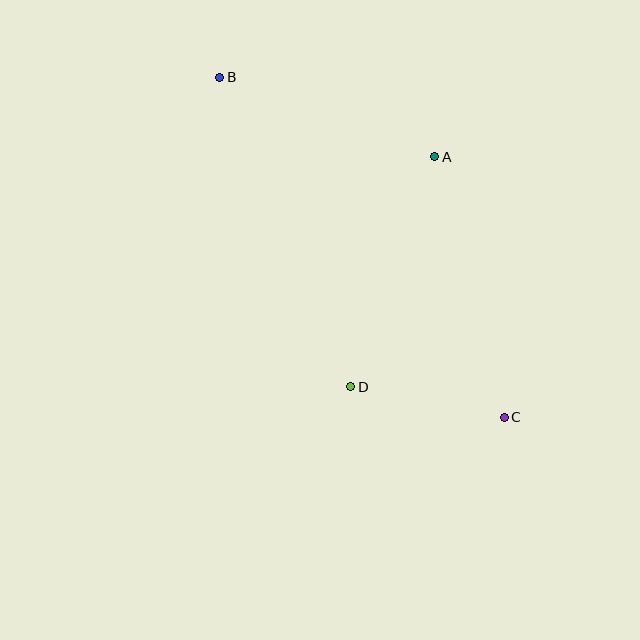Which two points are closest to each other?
Points C and D are closest to each other.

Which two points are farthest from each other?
Points B and C are farthest from each other.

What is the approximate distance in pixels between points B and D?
The distance between B and D is approximately 336 pixels.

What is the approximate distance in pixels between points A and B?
The distance between A and B is approximately 229 pixels.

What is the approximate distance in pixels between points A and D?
The distance between A and D is approximately 245 pixels.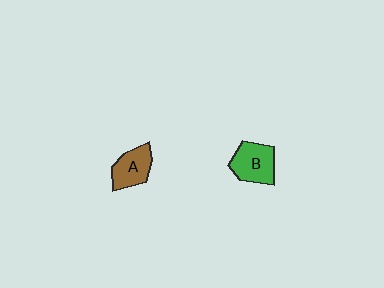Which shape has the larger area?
Shape B (green).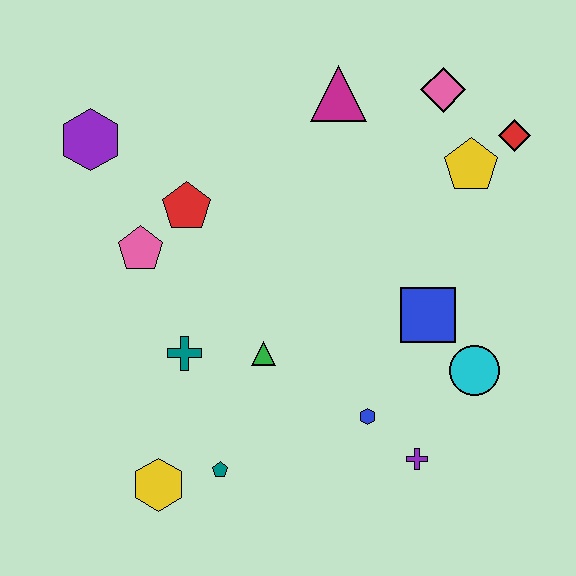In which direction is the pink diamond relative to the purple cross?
The pink diamond is above the purple cross.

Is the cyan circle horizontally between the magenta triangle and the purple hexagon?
No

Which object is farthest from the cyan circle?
The purple hexagon is farthest from the cyan circle.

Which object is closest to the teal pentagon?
The yellow hexagon is closest to the teal pentagon.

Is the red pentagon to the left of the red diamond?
Yes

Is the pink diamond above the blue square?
Yes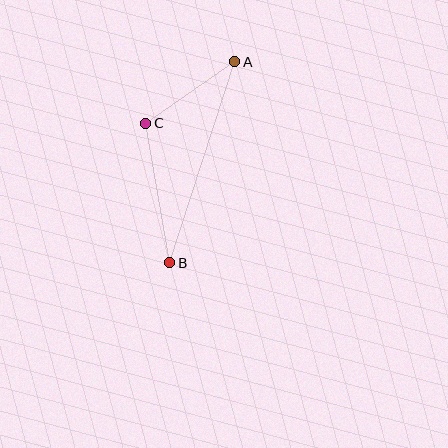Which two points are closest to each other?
Points A and C are closest to each other.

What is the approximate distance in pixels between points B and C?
The distance between B and C is approximately 142 pixels.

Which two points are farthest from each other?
Points A and B are farthest from each other.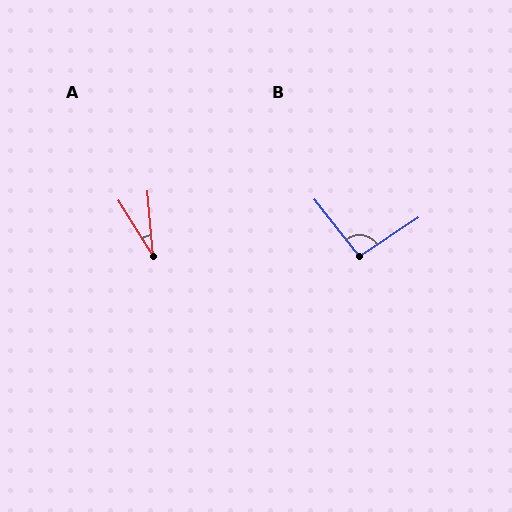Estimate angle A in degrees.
Approximately 28 degrees.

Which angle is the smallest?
A, at approximately 28 degrees.